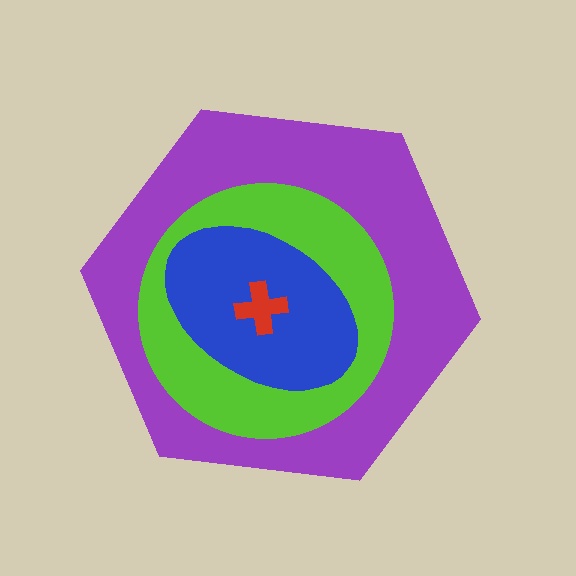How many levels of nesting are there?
4.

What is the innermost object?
The red cross.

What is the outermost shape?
The purple hexagon.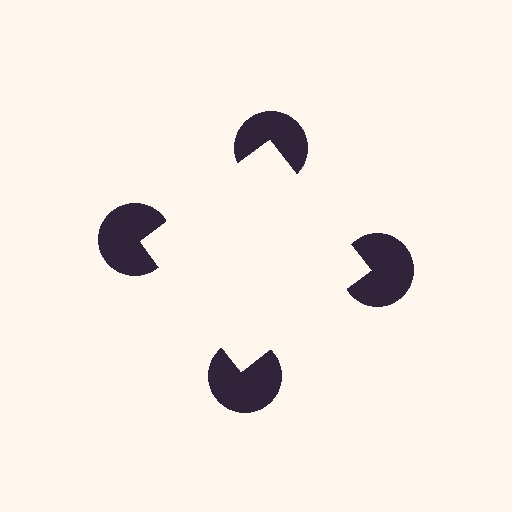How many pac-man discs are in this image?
There are 4 — one at each vertex of the illusory square.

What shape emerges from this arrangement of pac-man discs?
An illusory square — its edges are inferred from the aligned wedge cuts in the pac-man discs, not physically drawn.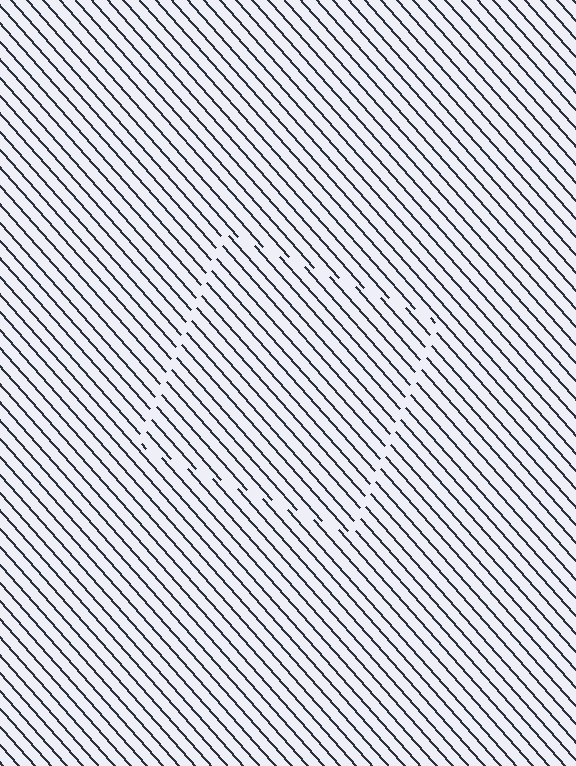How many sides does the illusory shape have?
4 sides — the line-ends trace a square.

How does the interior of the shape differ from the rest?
The interior of the shape contains the same grating, shifted by half a period — the contour is defined by the phase discontinuity where line-ends from the inner and outer gratings abut.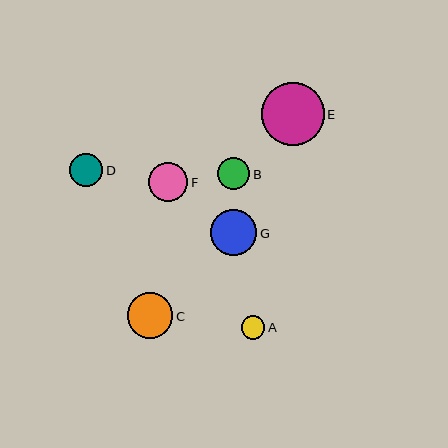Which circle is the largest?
Circle E is the largest with a size of approximately 63 pixels.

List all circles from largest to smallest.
From largest to smallest: E, G, C, F, D, B, A.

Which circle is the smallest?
Circle A is the smallest with a size of approximately 23 pixels.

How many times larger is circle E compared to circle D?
Circle E is approximately 1.9 times the size of circle D.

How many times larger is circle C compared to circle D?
Circle C is approximately 1.4 times the size of circle D.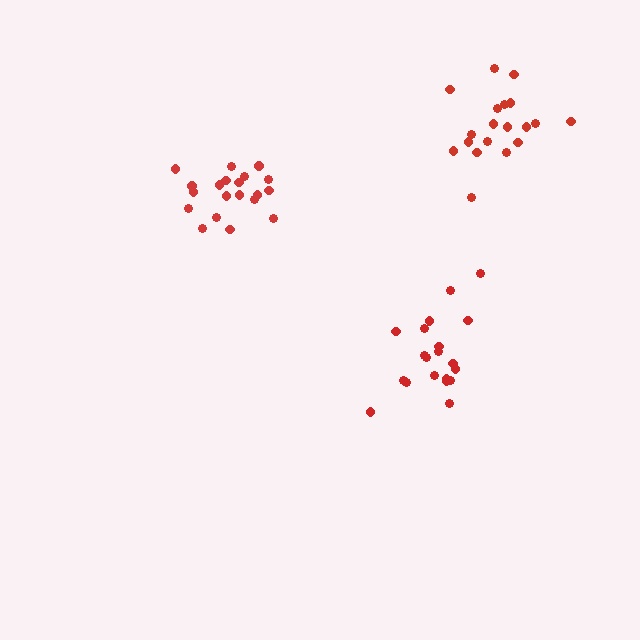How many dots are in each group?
Group 1: 20 dots, Group 2: 20 dots, Group 3: 19 dots (59 total).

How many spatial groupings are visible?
There are 3 spatial groupings.